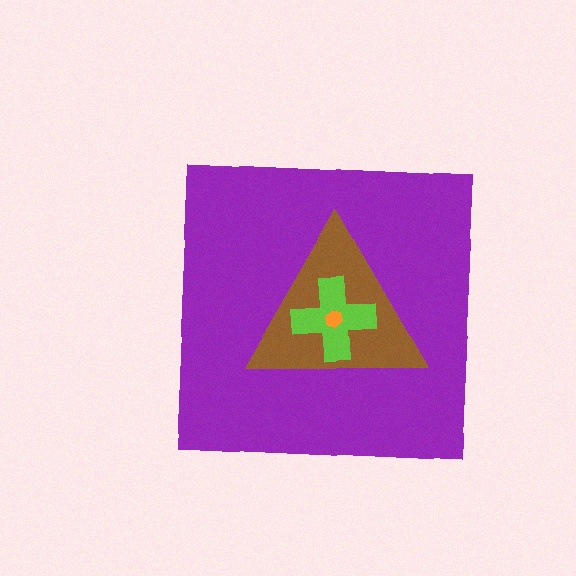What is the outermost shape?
The purple square.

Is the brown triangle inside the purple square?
Yes.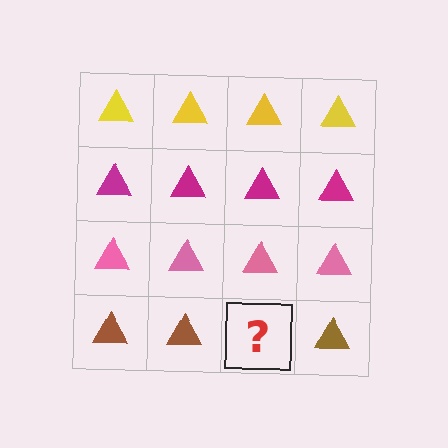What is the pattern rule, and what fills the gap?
The rule is that each row has a consistent color. The gap should be filled with a brown triangle.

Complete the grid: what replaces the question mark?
The question mark should be replaced with a brown triangle.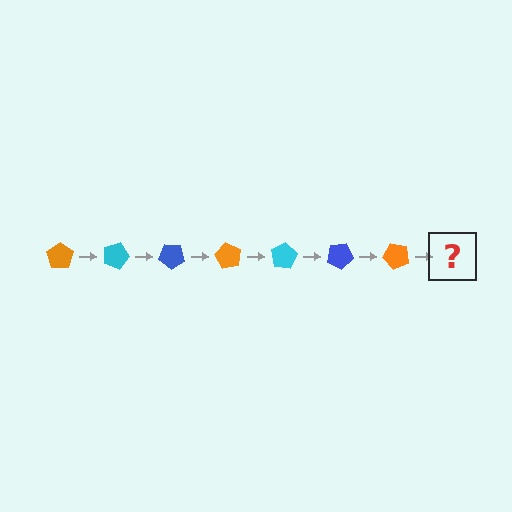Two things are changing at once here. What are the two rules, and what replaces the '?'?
The two rules are that it rotates 20 degrees each step and the color cycles through orange, cyan, and blue. The '?' should be a cyan pentagon, rotated 140 degrees from the start.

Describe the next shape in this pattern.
It should be a cyan pentagon, rotated 140 degrees from the start.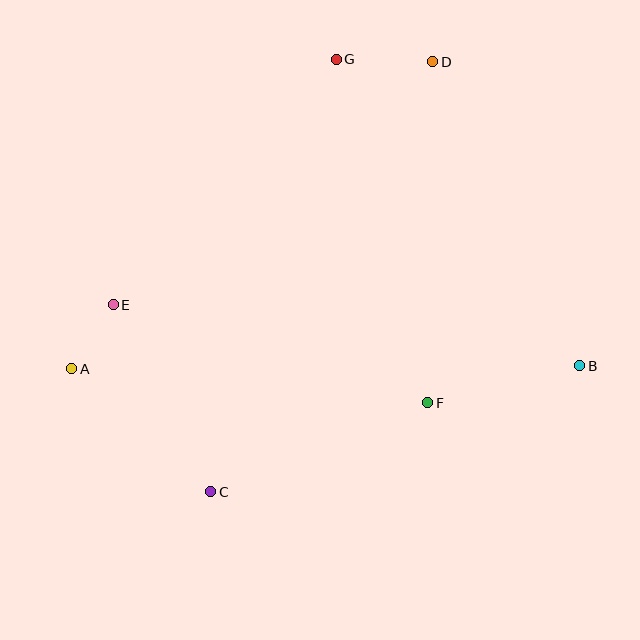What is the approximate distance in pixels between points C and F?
The distance between C and F is approximately 234 pixels.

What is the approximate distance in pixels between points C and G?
The distance between C and G is approximately 451 pixels.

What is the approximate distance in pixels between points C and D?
The distance between C and D is approximately 484 pixels.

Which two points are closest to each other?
Points A and E are closest to each other.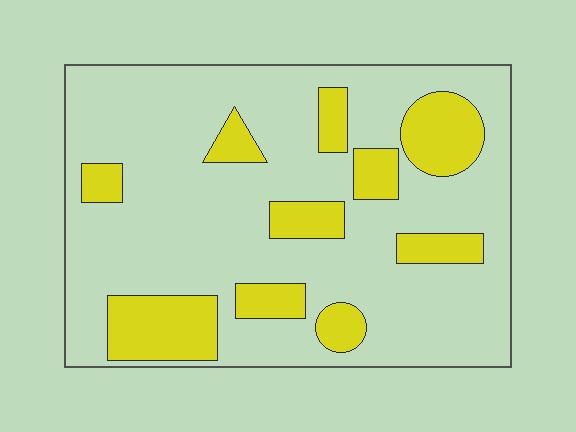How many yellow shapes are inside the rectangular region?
10.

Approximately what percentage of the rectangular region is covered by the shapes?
Approximately 25%.